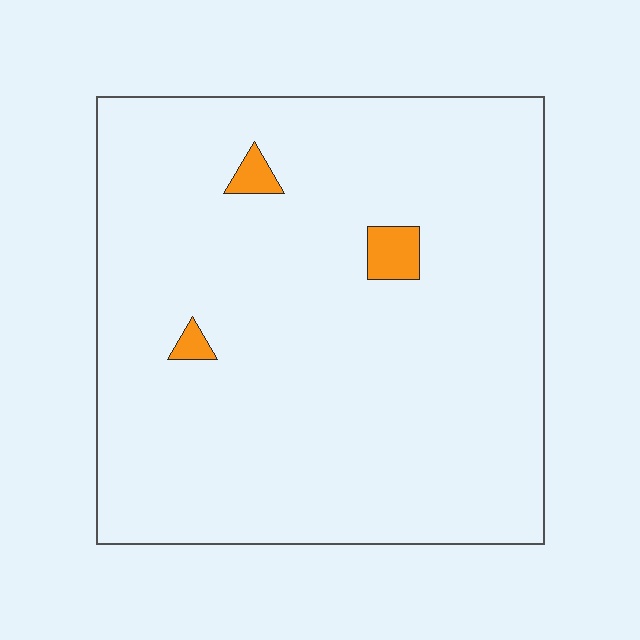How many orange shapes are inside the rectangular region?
3.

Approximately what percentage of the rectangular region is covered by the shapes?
Approximately 5%.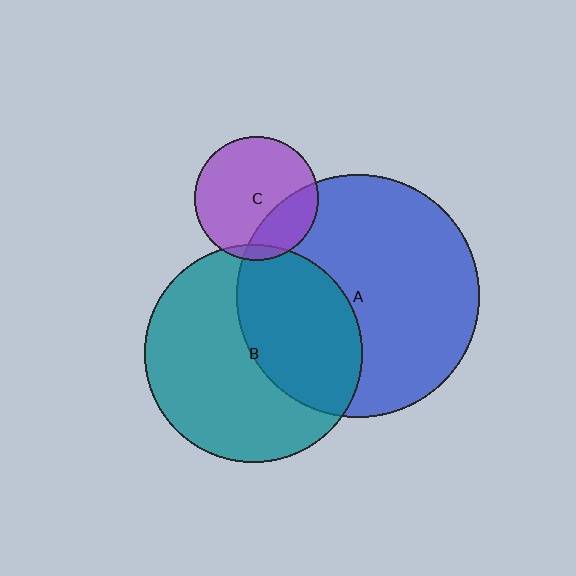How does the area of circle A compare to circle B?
Approximately 1.3 times.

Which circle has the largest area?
Circle A (blue).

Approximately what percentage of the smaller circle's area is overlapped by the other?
Approximately 25%.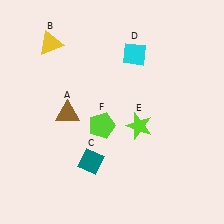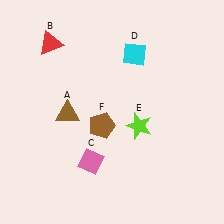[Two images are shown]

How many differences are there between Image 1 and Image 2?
There are 3 differences between the two images.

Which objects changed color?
B changed from yellow to red. C changed from teal to pink. F changed from lime to brown.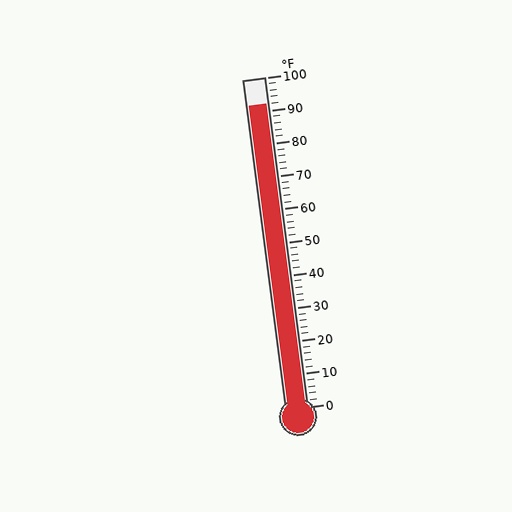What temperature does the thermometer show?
The thermometer shows approximately 92°F.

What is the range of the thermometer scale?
The thermometer scale ranges from 0°F to 100°F.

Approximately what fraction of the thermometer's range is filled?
The thermometer is filled to approximately 90% of its range.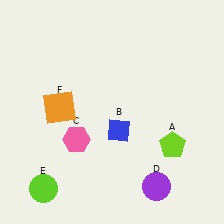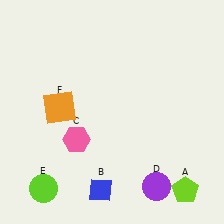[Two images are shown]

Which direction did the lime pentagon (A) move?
The lime pentagon (A) moved down.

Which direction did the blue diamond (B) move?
The blue diamond (B) moved down.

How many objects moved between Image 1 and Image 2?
2 objects moved between the two images.